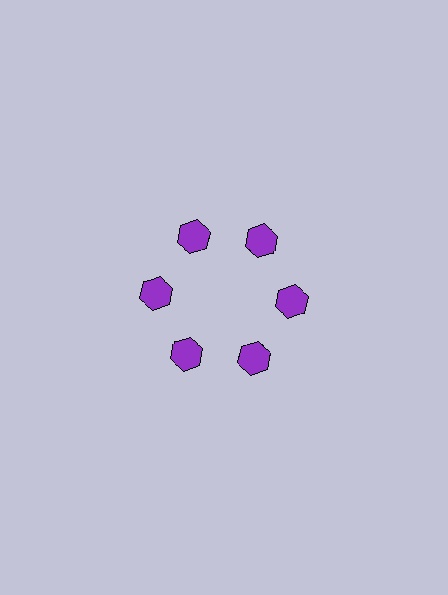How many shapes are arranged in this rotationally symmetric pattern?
There are 6 shapes, arranged in 6 groups of 1.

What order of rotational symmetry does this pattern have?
This pattern has 6-fold rotational symmetry.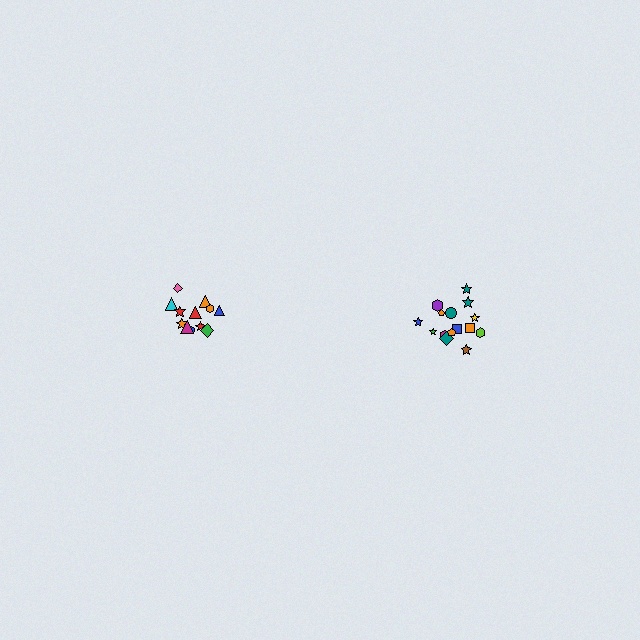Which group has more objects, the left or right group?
The right group.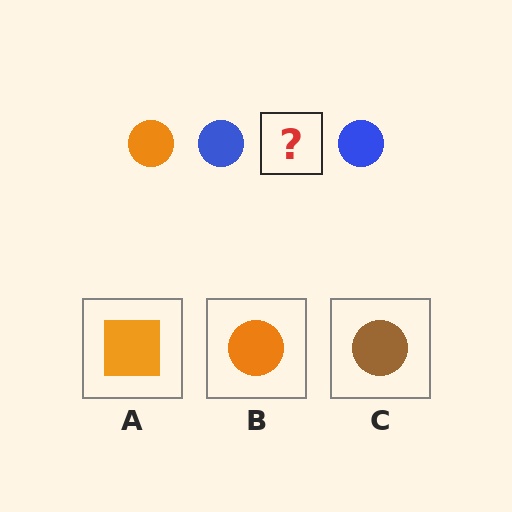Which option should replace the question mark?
Option B.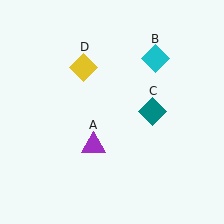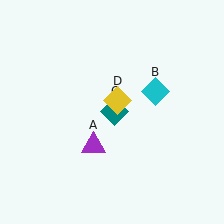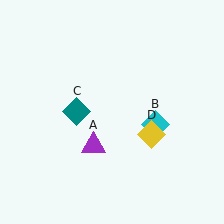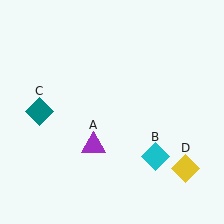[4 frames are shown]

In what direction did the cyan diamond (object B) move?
The cyan diamond (object B) moved down.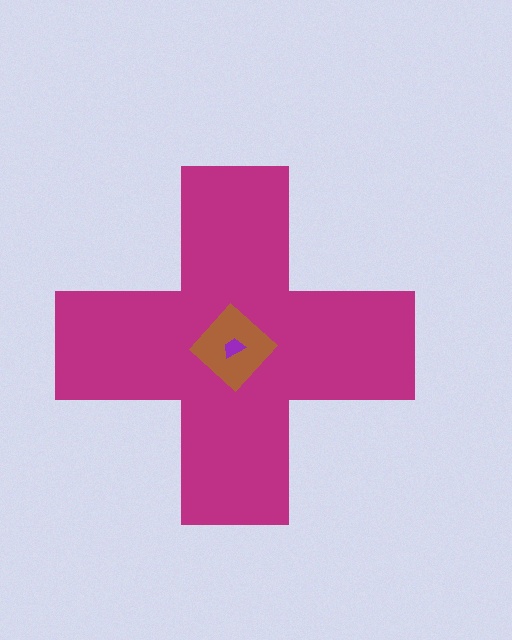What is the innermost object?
The purple trapezoid.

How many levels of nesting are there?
3.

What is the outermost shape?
The magenta cross.